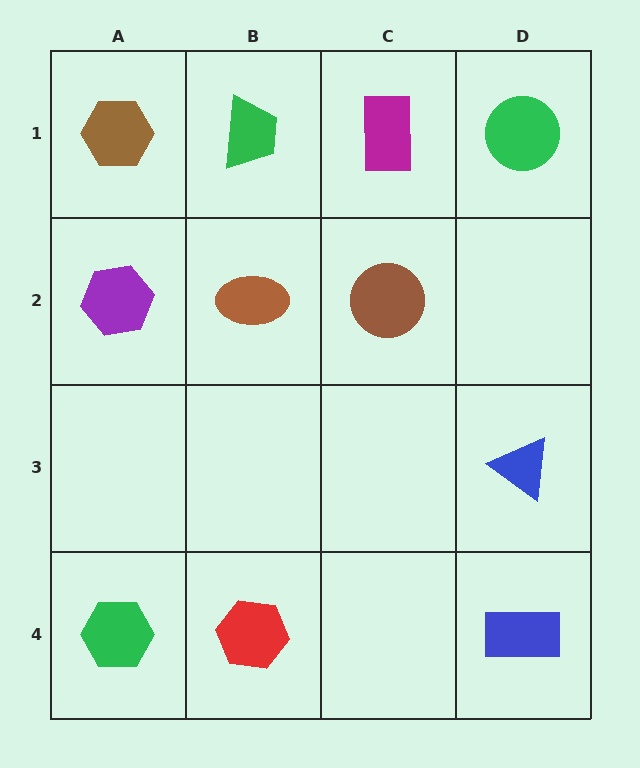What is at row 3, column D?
A blue triangle.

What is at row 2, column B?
A brown ellipse.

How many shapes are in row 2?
3 shapes.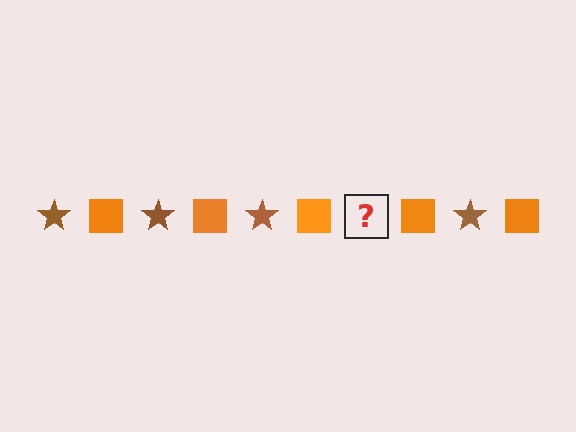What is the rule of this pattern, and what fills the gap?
The rule is that the pattern alternates between brown star and orange square. The gap should be filled with a brown star.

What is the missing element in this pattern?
The missing element is a brown star.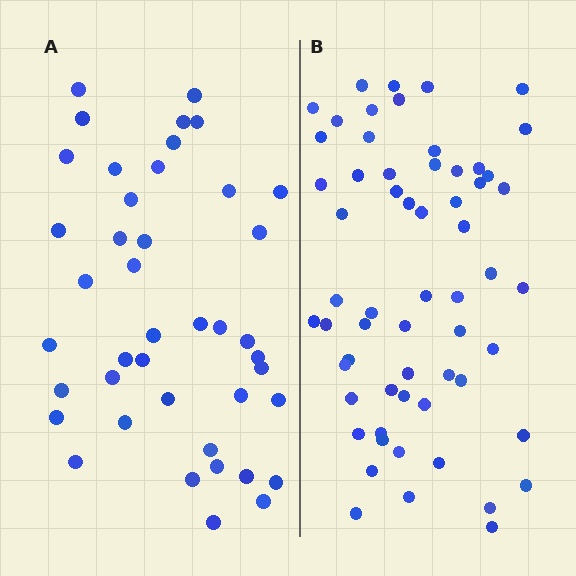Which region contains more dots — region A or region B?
Region B (the right region) has more dots.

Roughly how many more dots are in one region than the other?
Region B has approximately 20 more dots than region A.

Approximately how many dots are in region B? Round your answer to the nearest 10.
About 60 dots.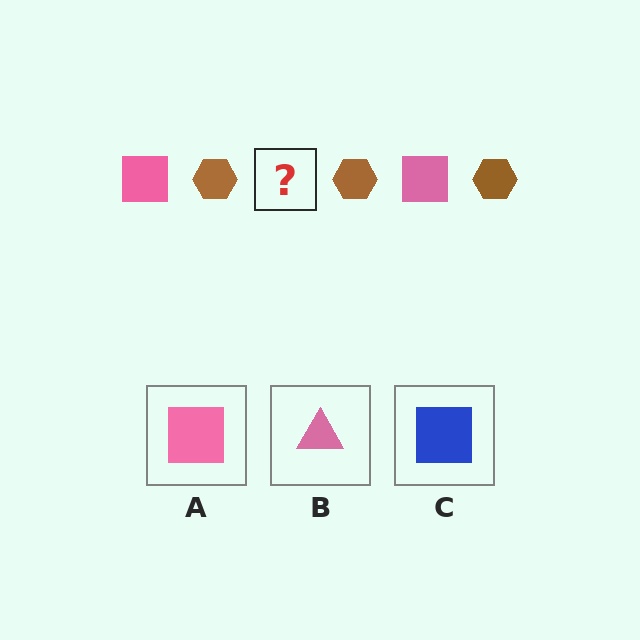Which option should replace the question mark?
Option A.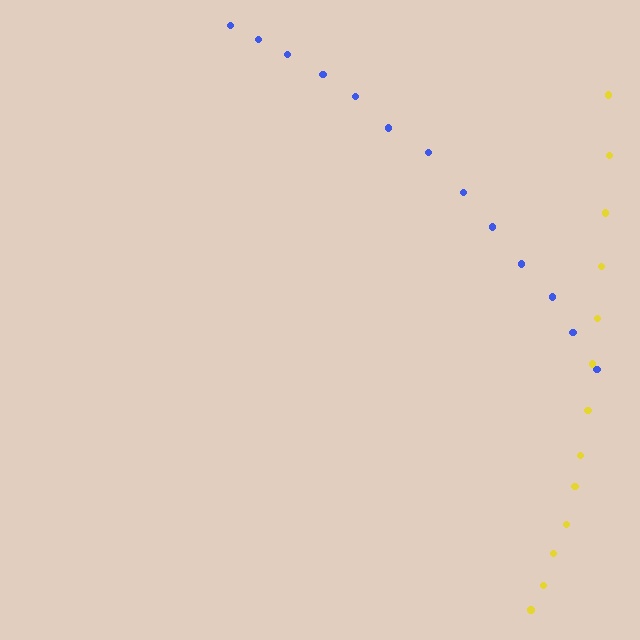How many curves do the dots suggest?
There are 2 distinct paths.